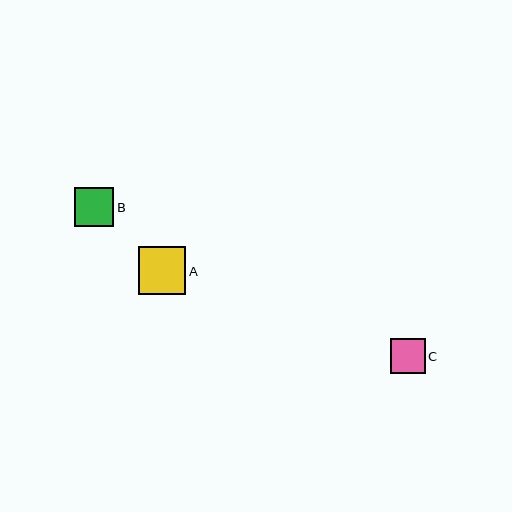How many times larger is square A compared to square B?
Square A is approximately 1.2 times the size of square B.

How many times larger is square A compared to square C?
Square A is approximately 1.4 times the size of square C.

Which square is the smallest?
Square C is the smallest with a size of approximately 35 pixels.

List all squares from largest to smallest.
From largest to smallest: A, B, C.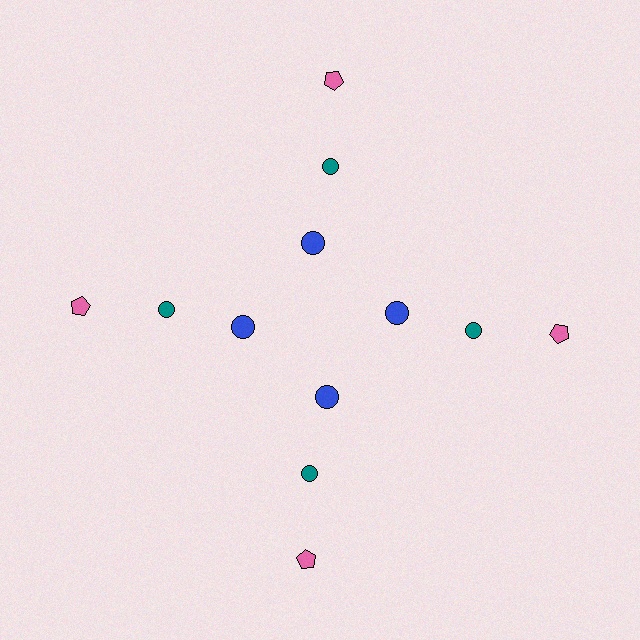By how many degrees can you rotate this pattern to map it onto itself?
The pattern maps onto itself every 90 degrees of rotation.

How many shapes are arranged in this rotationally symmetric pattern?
There are 12 shapes, arranged in 4 groups of 3.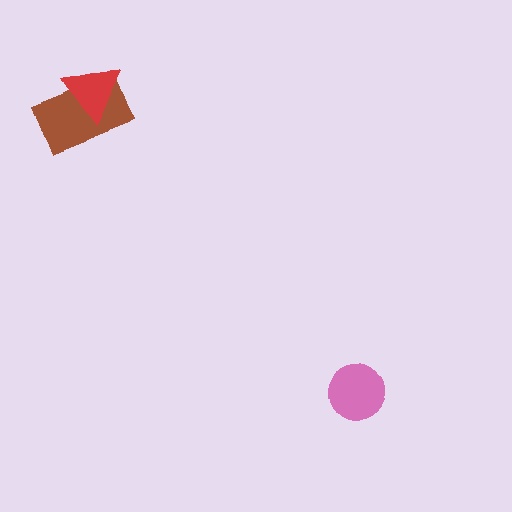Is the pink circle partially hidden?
No, no other shape covers it.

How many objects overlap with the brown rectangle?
1 object overlaps with the brown rectangle.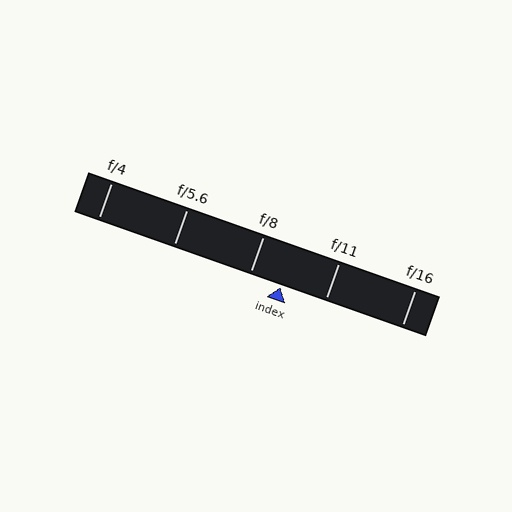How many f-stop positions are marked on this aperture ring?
There are 5 f-stop positions marked.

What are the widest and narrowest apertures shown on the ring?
The widest aperture shown is f/4 and the narrowest is f/16.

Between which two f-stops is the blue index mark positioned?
The index mark is between f/8 and f/11.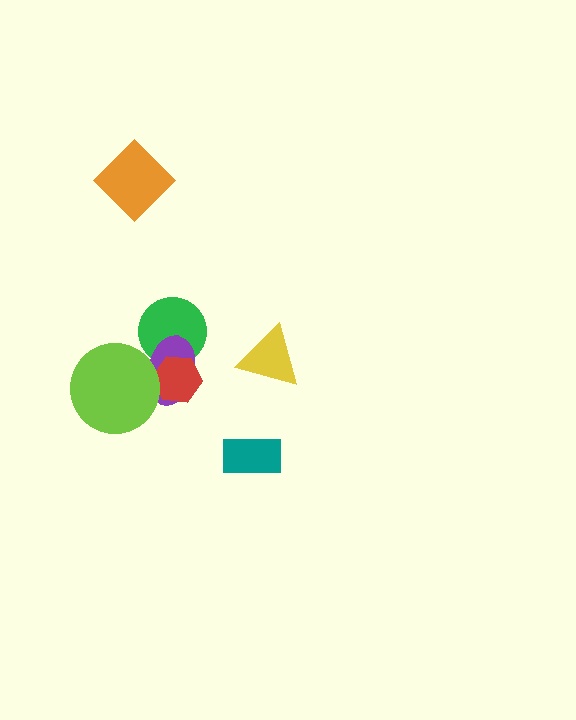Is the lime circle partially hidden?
No, no other shape covers it.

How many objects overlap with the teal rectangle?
0 objects overlap with the teal rectangle.